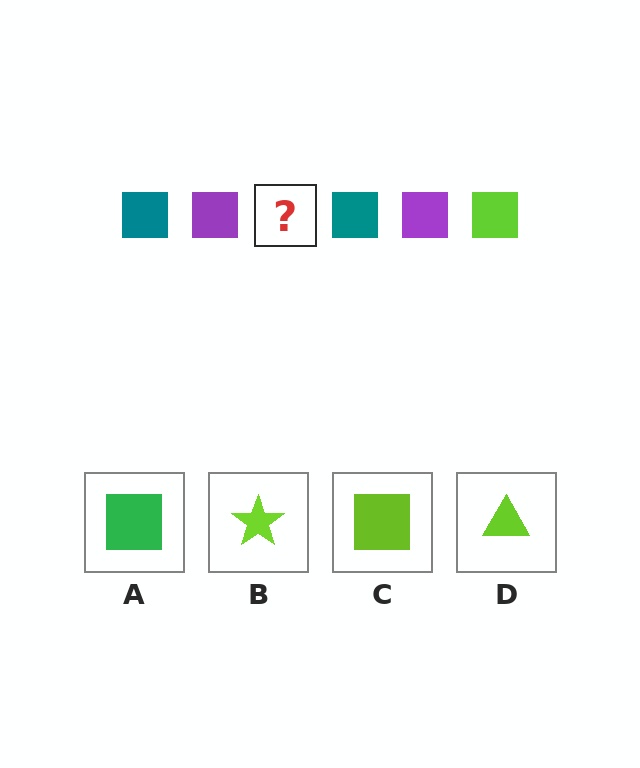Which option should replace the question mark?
Option C.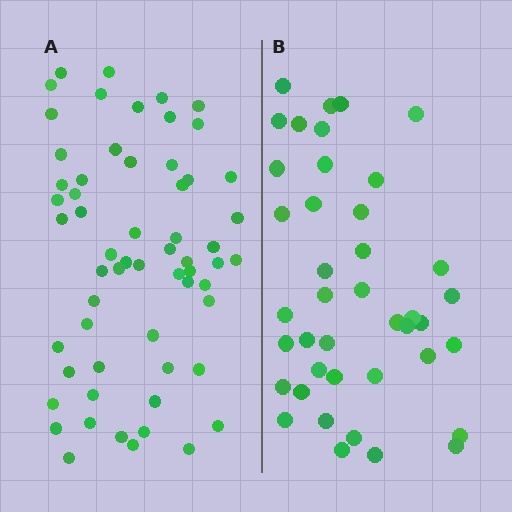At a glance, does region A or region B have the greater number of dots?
Region A (the left region) has more dots.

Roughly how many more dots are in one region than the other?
Region A has approximately 20 more dots than region B.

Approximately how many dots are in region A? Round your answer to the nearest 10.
About 60 dots.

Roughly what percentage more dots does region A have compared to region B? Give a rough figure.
About 45% more.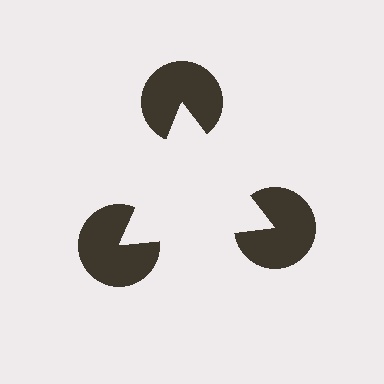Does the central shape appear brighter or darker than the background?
It typically appears slightly brighter than the background, even though no actual brightness change is drawn.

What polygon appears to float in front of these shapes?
An illusory triangle — its edges are inferred from the aligned wedge cuts in the pac-man discs, not physically drawn.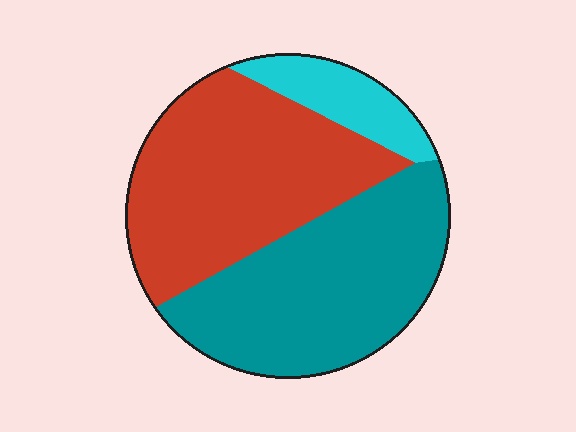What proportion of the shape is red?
Red covers 45% of the shape.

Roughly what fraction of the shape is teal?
Teal covers about 45% of the shape.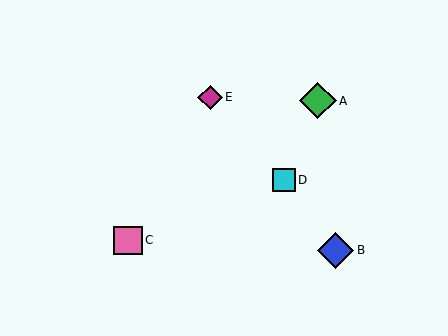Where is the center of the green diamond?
The center of the green diamond is at (318, 101).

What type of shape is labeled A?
Shape A is a green diamond.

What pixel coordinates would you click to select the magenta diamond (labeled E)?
Click at (210, 97) to select the magenta diamond E.